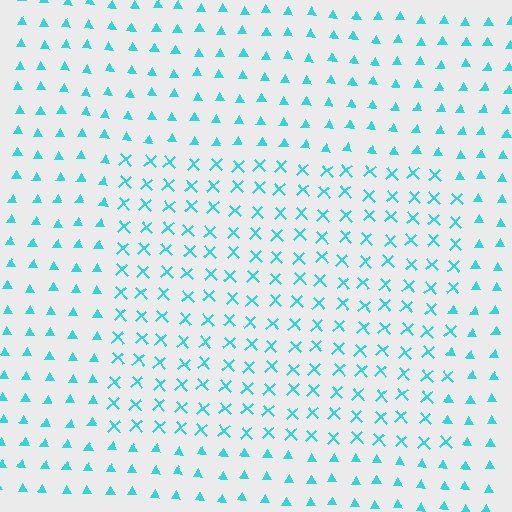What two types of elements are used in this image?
The image uses X marks inside the rectangle region and triangles outside it.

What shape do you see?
I see a rectangle.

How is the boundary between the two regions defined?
The boundary is defined by a change in element shape: X marks inside vs. triangles outside. All elements share the same color and spacing.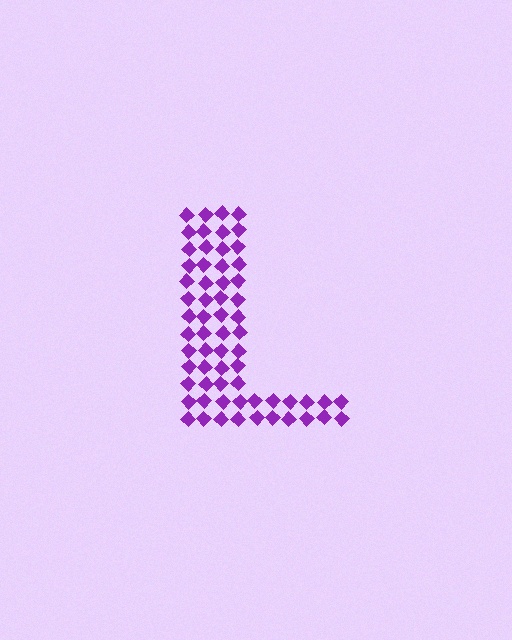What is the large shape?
The large shape is the letter L.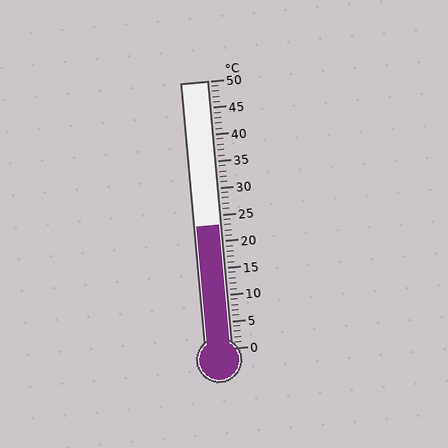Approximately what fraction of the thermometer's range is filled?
The thermometer is filled to approximately 45% of its range.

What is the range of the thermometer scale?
The thermometer scale ranges from 0°C to 50°C.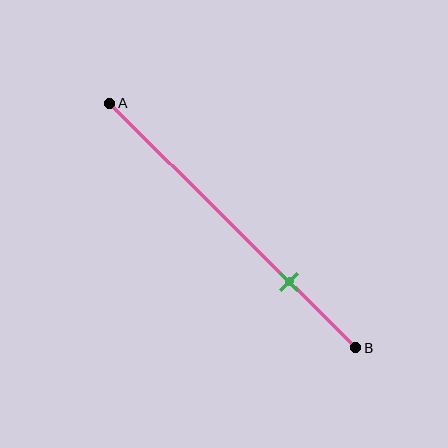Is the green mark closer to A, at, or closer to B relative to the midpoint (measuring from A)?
The green mark is closer to point B than the midpoint of segment AB.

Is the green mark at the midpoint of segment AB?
No, the mark is at about 75% from A, not at the 50% midpoint.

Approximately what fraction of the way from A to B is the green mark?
The green mark is approximately 75% of the way from A to B.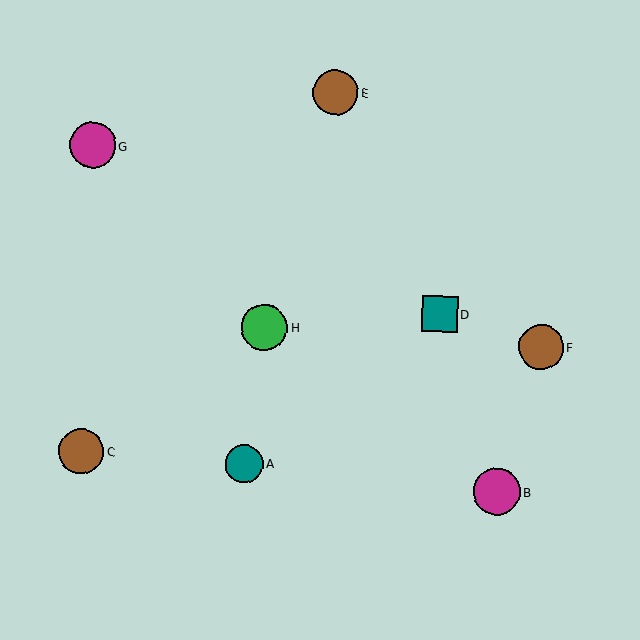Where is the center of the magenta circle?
The center of the magenta circle is at (93, 145).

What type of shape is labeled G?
Shape G is a magenta circle.